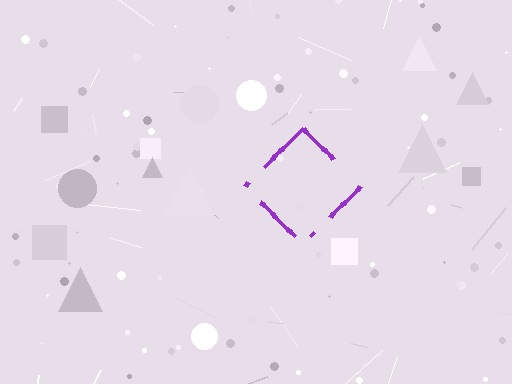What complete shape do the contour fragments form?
The contour fragments form a diamond.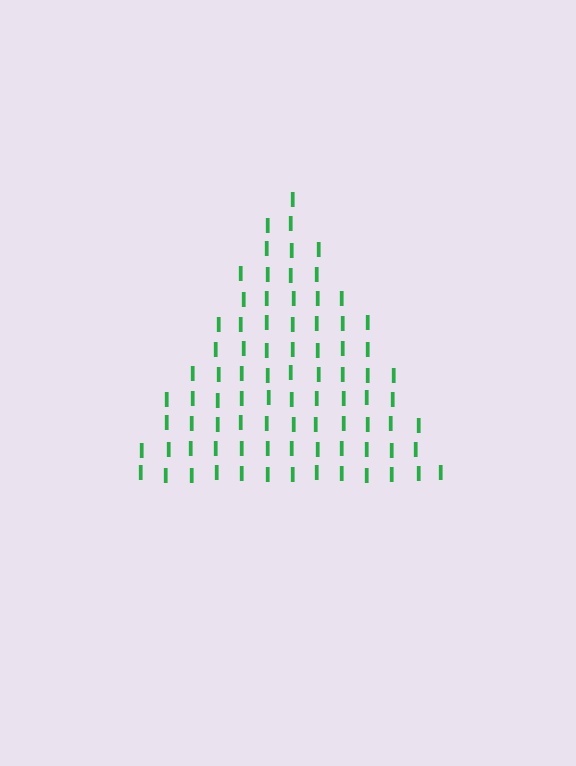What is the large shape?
The large shape is a triangle.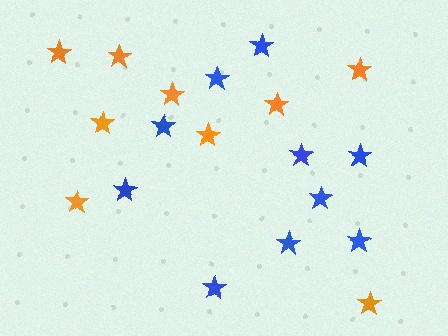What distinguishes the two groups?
There are 2 groups: one group of orange stars (9) and one group of blue stars (10).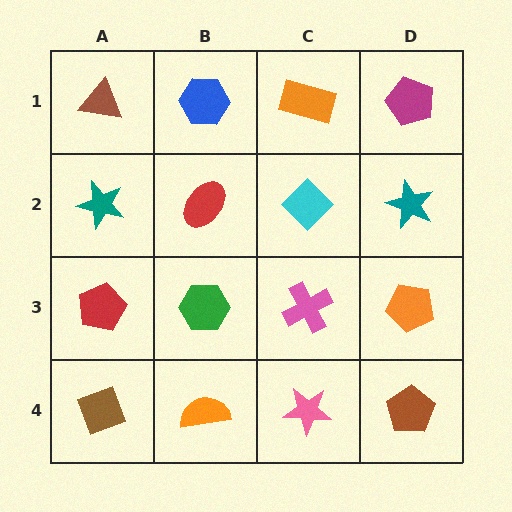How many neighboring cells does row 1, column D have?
2.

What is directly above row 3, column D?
A teal star.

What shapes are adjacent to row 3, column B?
A red ellipse (row 2, column B), an orange semicircle (row 4, column B), a red pentagon (row 3, column A), a pink cross (row 3, column C).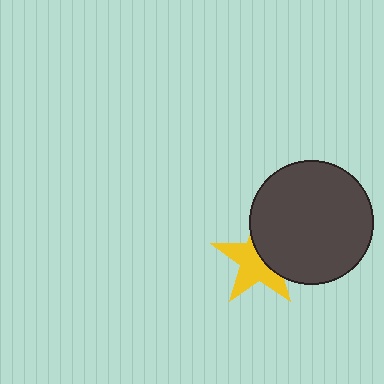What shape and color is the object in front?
The object in front is a dark gray circle.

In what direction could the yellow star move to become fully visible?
The yellow star could move left. That would shift it out from behind the dark gray circle entirely.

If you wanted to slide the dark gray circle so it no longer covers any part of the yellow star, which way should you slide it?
Slide it right — that is the most direct way to separate the two shapes.